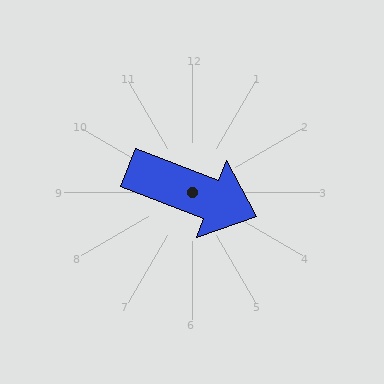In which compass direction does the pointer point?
East.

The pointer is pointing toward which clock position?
Roughly 4 o'clock.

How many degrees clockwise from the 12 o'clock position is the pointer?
Approximately 111 degrees.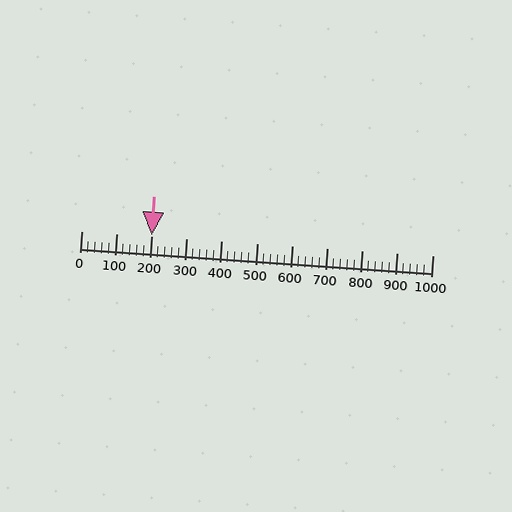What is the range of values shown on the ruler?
The ruler shows values from 0 to 1000.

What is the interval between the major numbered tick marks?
The major tick marks are spaced 100 units apart.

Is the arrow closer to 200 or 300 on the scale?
The arrow is closer to 200.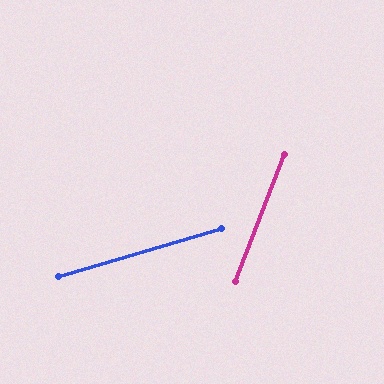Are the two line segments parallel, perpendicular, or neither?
Neither parallel nor perpendicular — they differ by about 53°.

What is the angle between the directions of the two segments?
Approximately 53 degrees.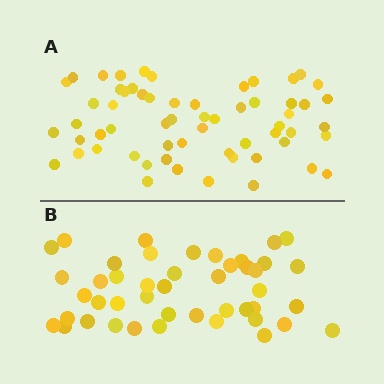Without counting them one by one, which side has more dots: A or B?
Region A (the top region) has more dots.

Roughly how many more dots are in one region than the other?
Region A has approximately 15 more dots than region B.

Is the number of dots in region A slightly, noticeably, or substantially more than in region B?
Region A has noticeably more, but not dramatically so. The ratio is roughly 1.3 to 1.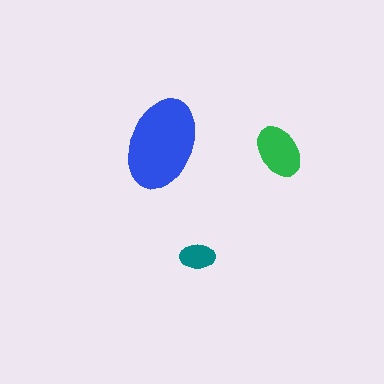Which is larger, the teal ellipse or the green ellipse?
The green one.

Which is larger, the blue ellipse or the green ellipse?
The blue one.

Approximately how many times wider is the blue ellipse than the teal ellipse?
About 2.5 times wider.